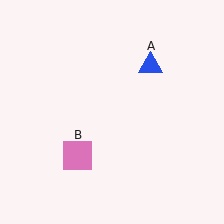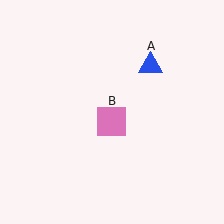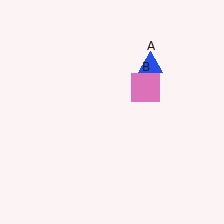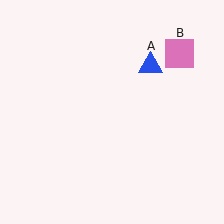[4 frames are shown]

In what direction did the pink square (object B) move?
The pink square (object B) moved up and to the right.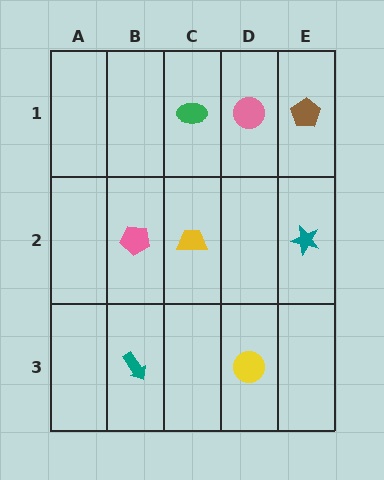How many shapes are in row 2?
3 shapes.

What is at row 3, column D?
A yellow circle.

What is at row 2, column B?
A pink pentagon.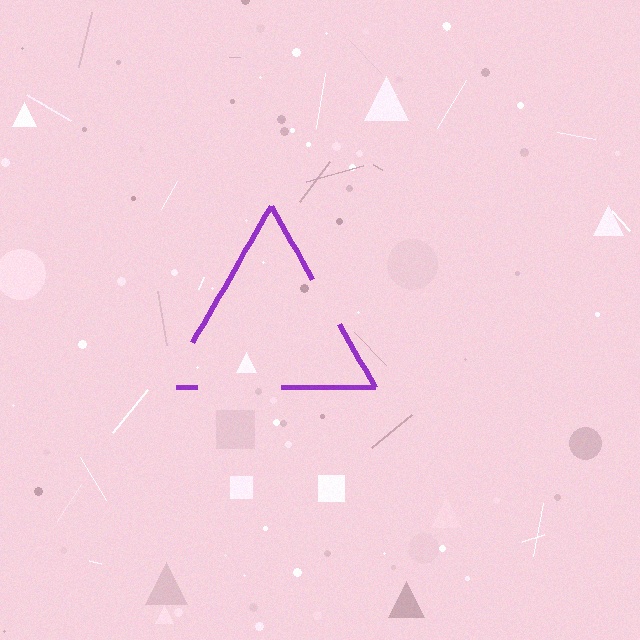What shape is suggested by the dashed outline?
The dashed outline suggests a triangle.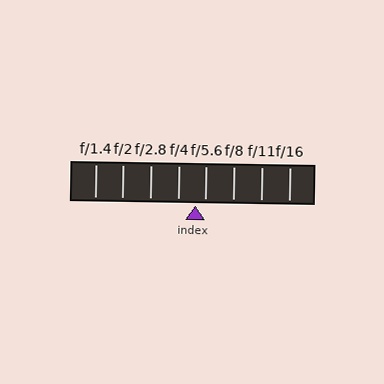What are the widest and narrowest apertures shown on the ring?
The widest aperture shown is f/1.4 and the narrowest is f/16.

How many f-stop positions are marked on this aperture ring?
There are 8 f-stop positions marked.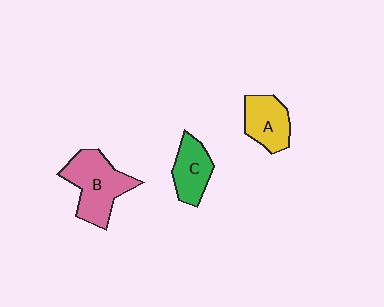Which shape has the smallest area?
Shape C (green).